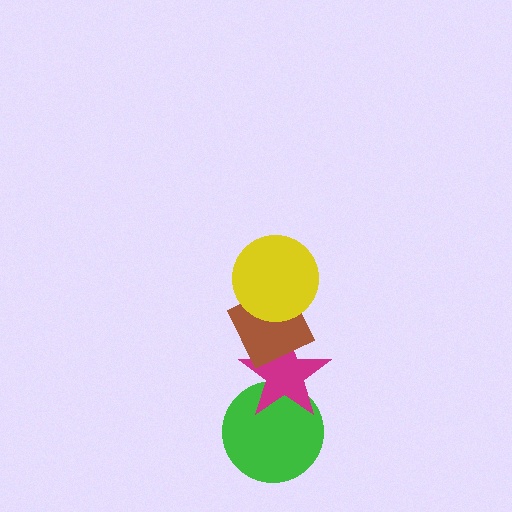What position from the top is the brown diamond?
The brown diamond is 2nd from the top.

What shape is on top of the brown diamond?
The yellow circle is on top of the brown diamond.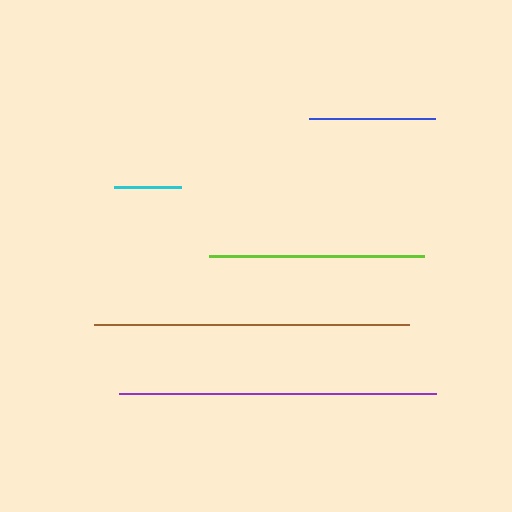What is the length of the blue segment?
The blue segment is approximately 126 pixels long.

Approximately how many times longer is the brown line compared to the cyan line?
The brown line is approximately 4.7 times the length of the cyan line.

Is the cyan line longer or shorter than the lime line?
The lime line is longer than the cyan line.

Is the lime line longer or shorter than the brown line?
The brown line is longer than the lime line.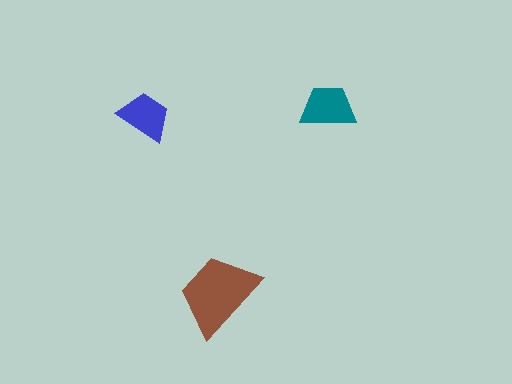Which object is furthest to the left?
The blue trapezoid is leftmost.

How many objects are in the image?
There are 3 objects in the image.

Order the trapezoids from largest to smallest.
the brown one, the teal one, the blue one.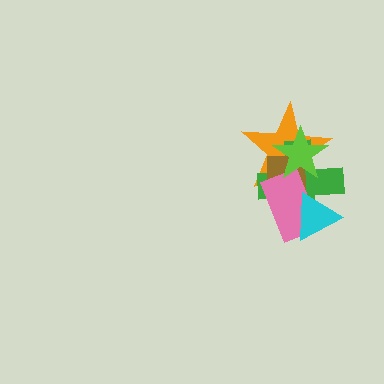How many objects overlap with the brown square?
4 objects overlap with the brown square.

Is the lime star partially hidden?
No, no other shape covers it.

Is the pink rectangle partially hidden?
Yes, it is partially covered by another shape.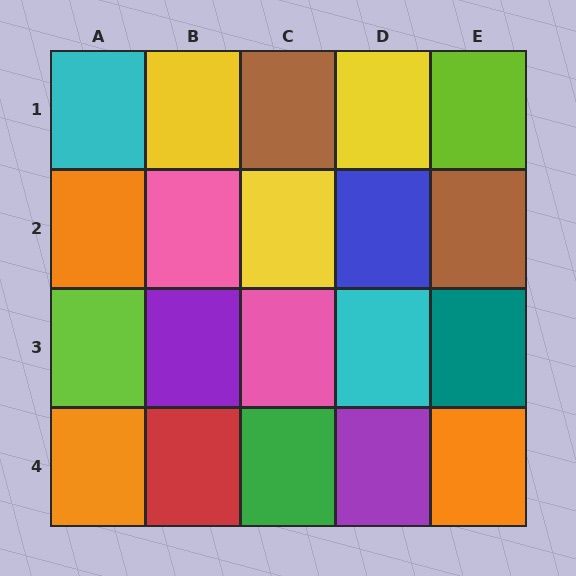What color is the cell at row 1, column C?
Brown.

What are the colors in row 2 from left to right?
Orange, pink, yellow, blue, brown.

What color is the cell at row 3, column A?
Lime.